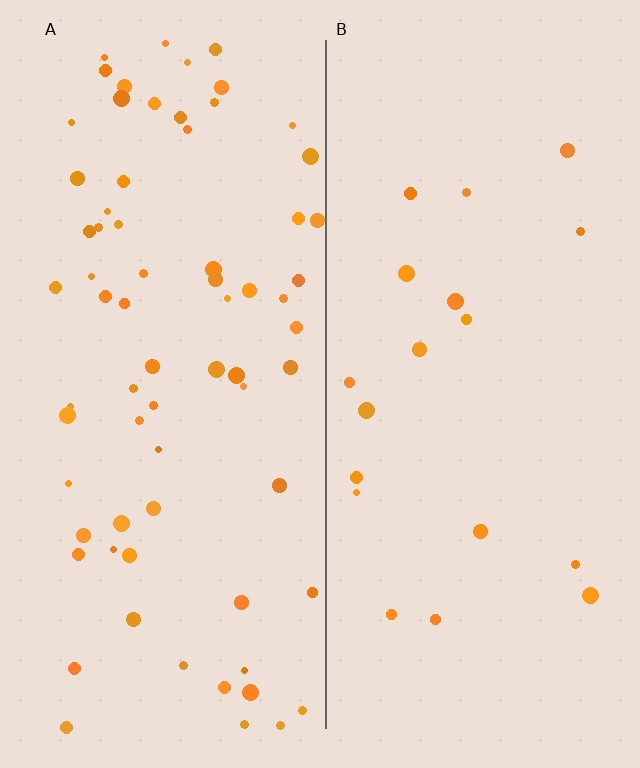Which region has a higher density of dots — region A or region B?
A (the left).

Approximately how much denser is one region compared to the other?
Approximately 3.7× — region A over region B.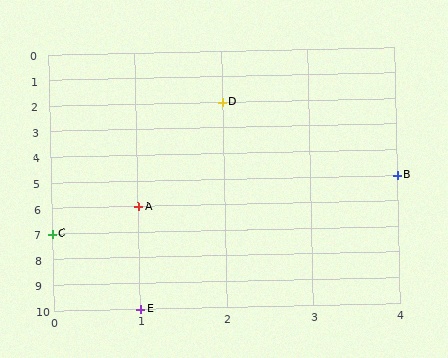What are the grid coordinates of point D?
Point D is at grid coordinates (2, 2).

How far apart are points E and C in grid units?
Points E and C are 1 column and 3 rows apart (about 3.2 grid units diagonally).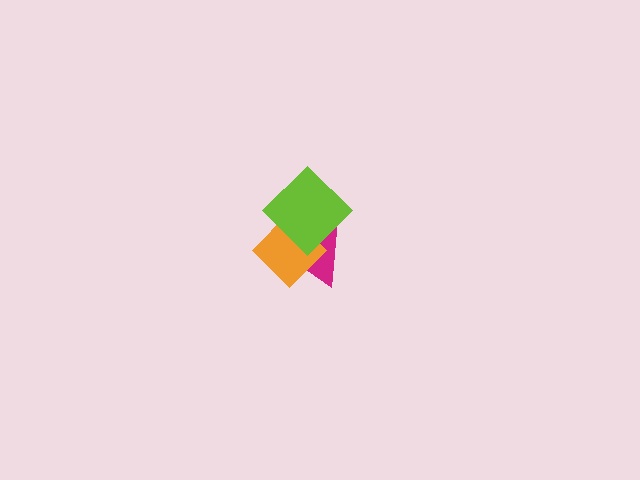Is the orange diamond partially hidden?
Yes, it is partially covered by another shape.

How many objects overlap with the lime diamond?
2 objects overlap with the lime diamond.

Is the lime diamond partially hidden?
No, no other shape covers it.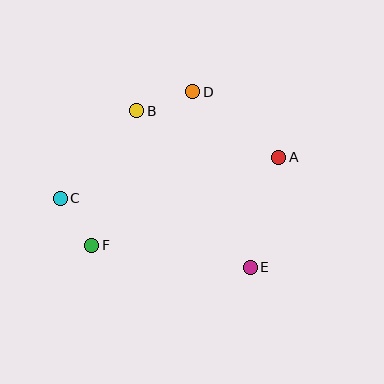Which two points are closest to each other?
Points C and F are closest to each other.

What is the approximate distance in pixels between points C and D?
The distance between C and D is approximately 170 pixels.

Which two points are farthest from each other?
Points A and C are farthest from each other.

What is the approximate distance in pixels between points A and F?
The distance between A and F is approximately 207 pixels.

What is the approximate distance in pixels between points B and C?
The distance between B and C is approximately 117 pixels.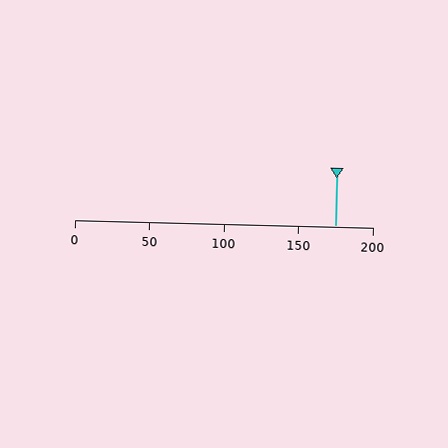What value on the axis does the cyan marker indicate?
The marker indicates approximately 175.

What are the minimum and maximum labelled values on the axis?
The axis runs from 0 to 200.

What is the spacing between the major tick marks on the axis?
The major ticks are spaced 50 apart.